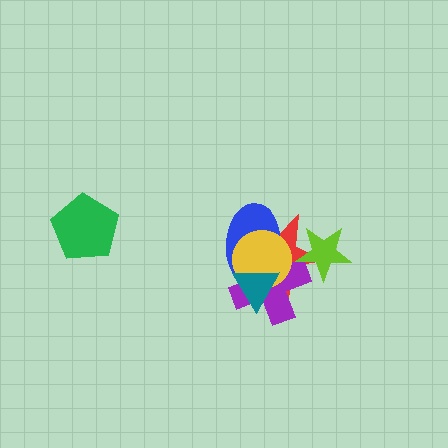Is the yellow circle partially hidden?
Yes, it is partially covered by another shape.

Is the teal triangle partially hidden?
No, no other shape covers it.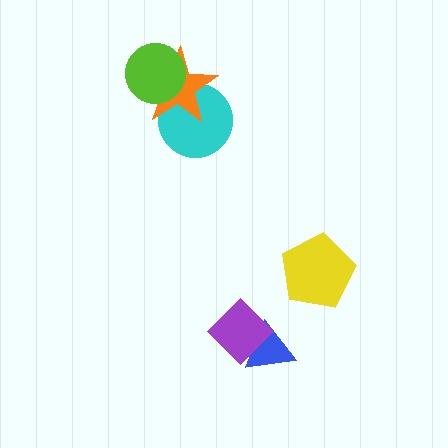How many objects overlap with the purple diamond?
1 object overlaps with the purple diamond.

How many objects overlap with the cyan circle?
1 object overlaps with the cyan circle.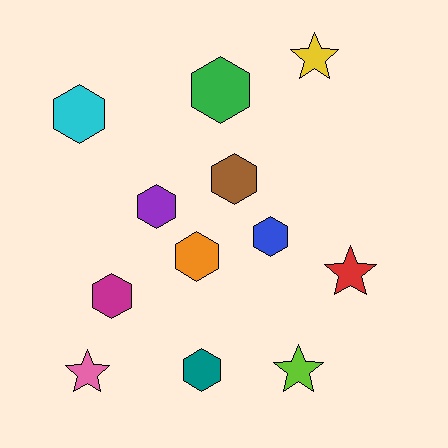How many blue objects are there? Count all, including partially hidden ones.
There is 1 blue object.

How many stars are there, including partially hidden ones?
There are 4 stars.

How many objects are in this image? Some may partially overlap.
There are 12 objects.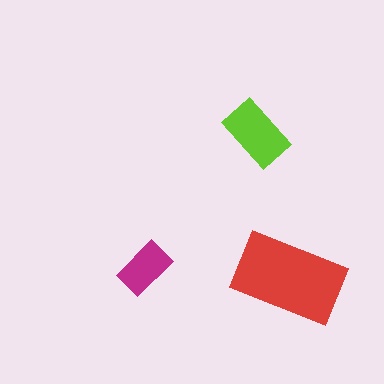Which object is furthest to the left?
The magenta rectangle is leftmost.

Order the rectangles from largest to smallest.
the red one, the lime one, the magenta one.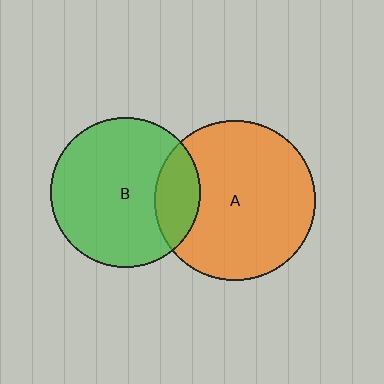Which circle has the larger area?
Circle A (orange).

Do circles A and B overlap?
Yes.